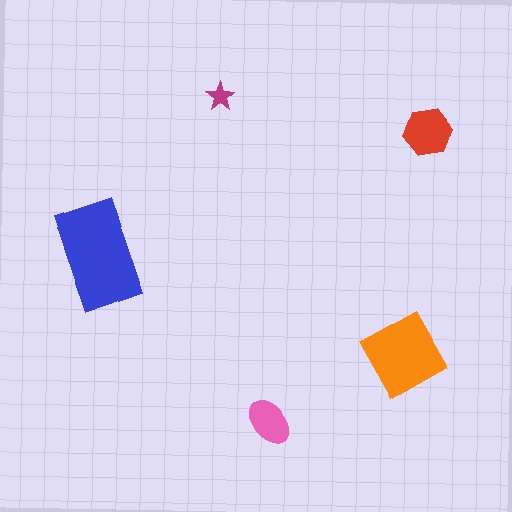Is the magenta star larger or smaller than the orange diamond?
Smaller.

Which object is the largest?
The blue rectangle.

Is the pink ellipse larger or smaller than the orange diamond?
Smaller.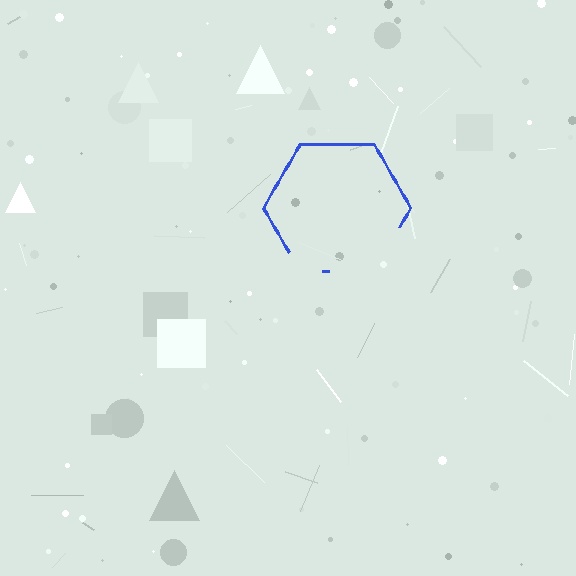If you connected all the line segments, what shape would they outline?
They would outline a hexagon.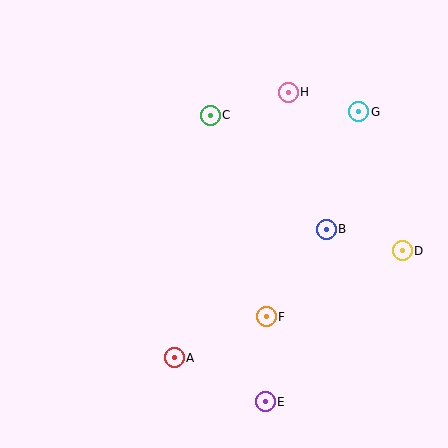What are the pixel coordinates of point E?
Point E is at (265, 402).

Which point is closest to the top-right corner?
Point G is closest to the top-right corner.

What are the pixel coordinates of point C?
Point C is at (210, 115).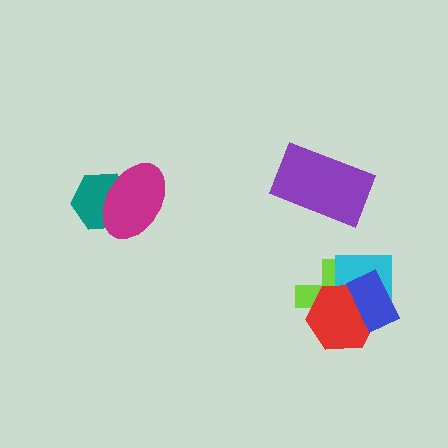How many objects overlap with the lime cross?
3 objects overlap with the lime cross.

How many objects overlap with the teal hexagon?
1 object overlaps with the teal hexagon.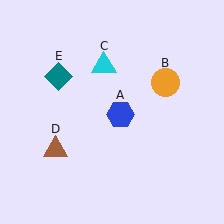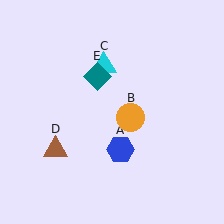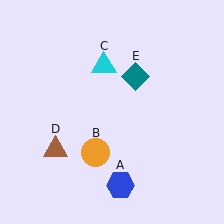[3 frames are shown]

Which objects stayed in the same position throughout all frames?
Cyan triangle (object C) and brown triangle (object D) remained stationary.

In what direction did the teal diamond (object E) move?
The teal diamond (object E) moved right.